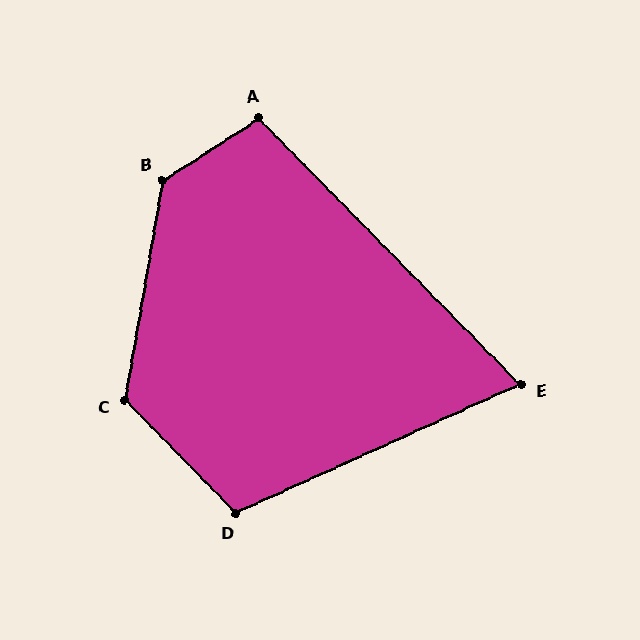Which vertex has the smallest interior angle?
E, at approximately 70 degrees.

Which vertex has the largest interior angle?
B, at approximately 132 degrees.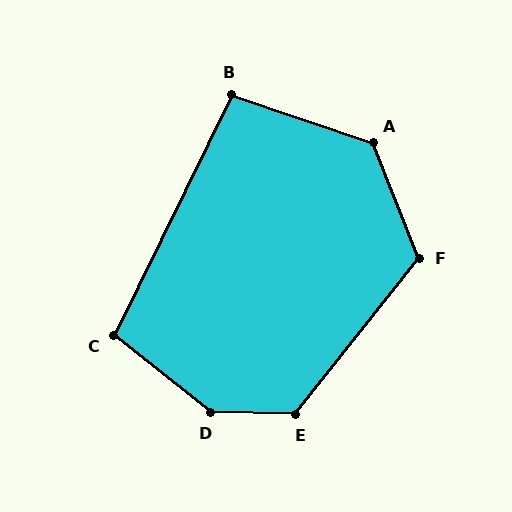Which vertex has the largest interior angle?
D, at approximately 143 degrees.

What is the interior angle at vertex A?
Approximately 130 degrees (obtuse).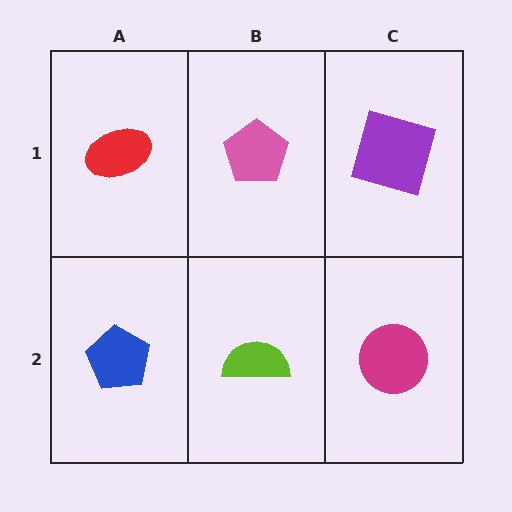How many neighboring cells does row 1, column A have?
2.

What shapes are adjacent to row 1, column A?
A blue pentagon (row 2, column A), a pink pentagon (row 1, column B).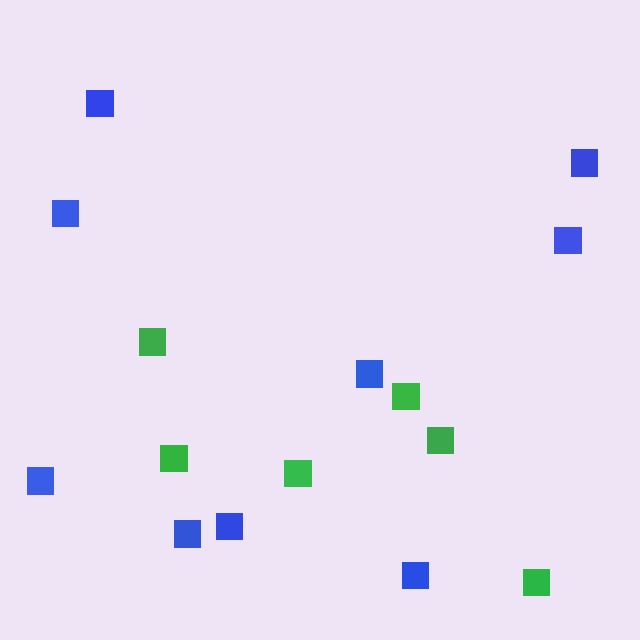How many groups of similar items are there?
There are 2 groups: one group of green squares (6) and one group of blue squares (9).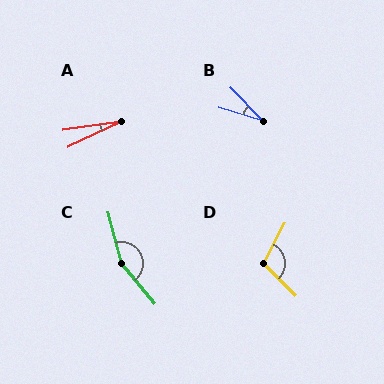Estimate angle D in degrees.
Approximately 107 degrees.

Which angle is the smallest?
A, at approximately 17 degrees.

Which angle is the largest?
C, at approximately 155 degrees.